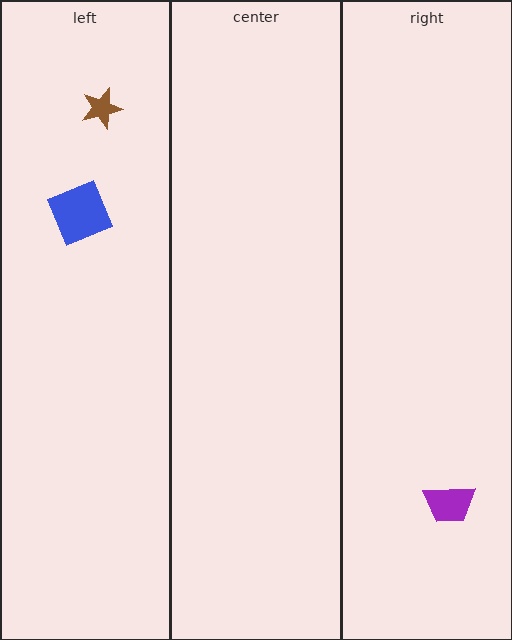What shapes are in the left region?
The brown star, the blue square.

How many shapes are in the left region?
2.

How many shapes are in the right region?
1.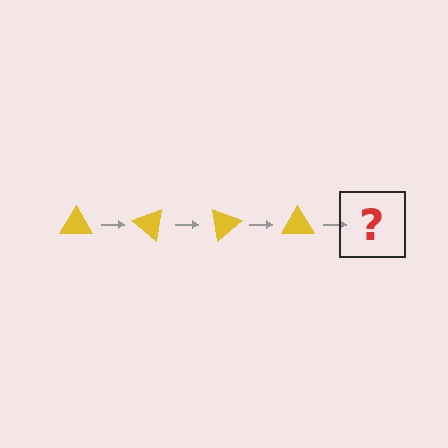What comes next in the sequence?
The next element should be a yellow triangle rotated 160 degrees.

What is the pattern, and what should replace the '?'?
The pattern is that the triangle rotates 40 degrees each step. The '?' should be a yellow triangle rotated 160 degrees.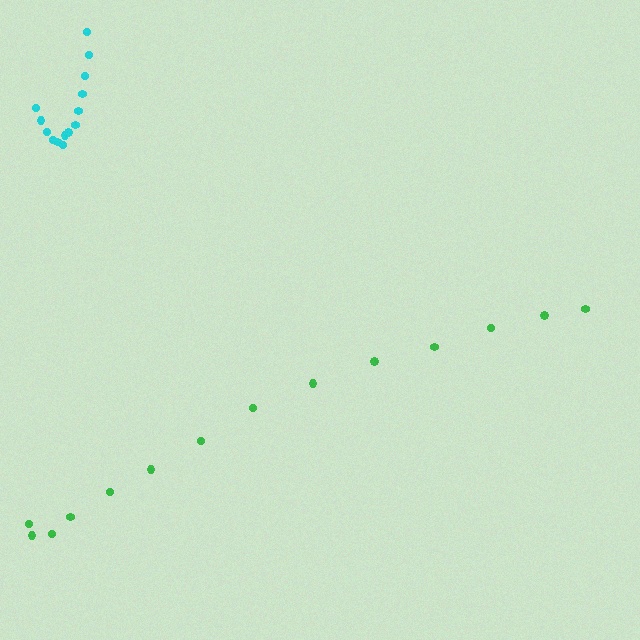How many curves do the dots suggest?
There are 2 distinct paths.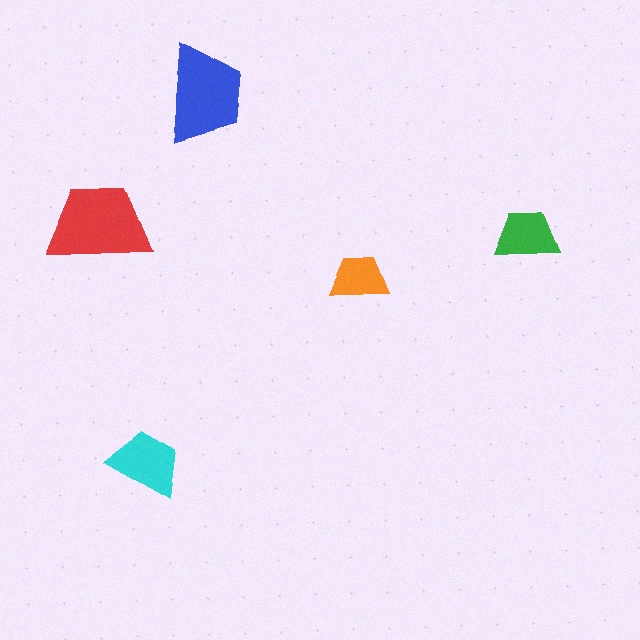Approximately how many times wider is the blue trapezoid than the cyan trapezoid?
About 1.5 times wider.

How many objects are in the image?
There are 5 objects in the image.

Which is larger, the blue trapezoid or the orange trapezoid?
The blue one.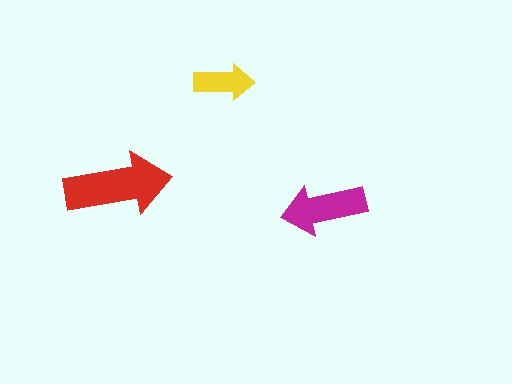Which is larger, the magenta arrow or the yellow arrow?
The magenta one.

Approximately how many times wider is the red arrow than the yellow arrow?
About 2 times wider.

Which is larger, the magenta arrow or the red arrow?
The red one.